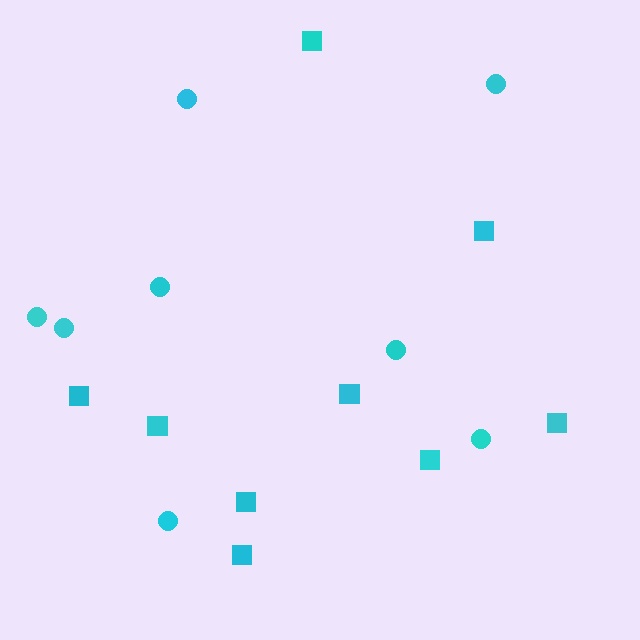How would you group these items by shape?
There are 2 groups: one group of squares (9) and one group of circles (8).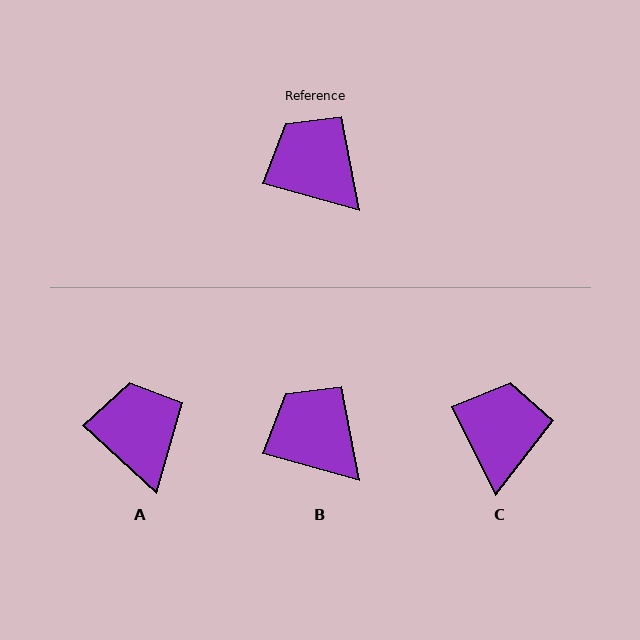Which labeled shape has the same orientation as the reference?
B.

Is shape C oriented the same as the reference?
No, it is off by about 48 degrees.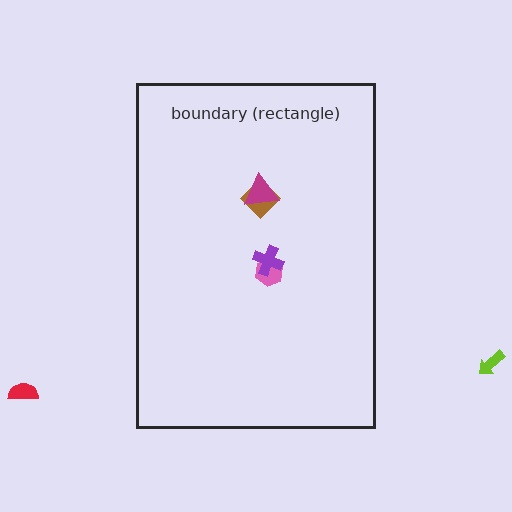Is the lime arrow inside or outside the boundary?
Outside.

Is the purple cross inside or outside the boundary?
Inside.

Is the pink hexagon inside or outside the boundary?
Inside.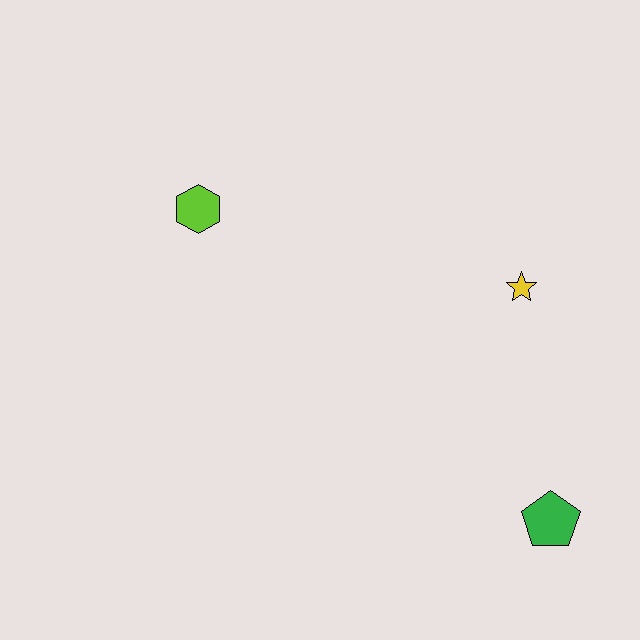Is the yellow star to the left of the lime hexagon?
No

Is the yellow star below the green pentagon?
No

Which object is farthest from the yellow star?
The lime hexagon is farthest from the yellow star.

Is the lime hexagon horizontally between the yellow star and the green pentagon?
No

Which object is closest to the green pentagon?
The yellow star is closest to the green pentagon.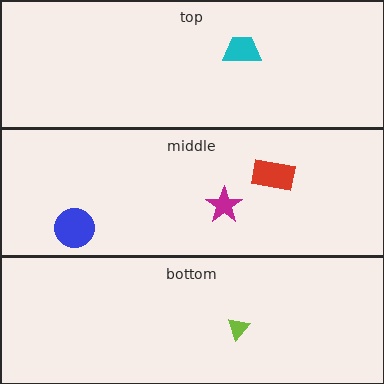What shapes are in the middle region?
The blue circle, the magenta star, the red rectangle.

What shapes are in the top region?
The cyan trapezoid.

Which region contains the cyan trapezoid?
The top region.